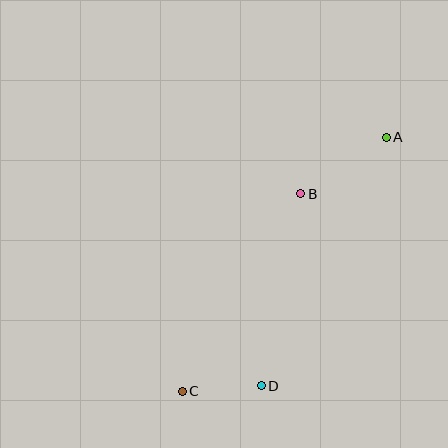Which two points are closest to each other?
Points C and D are closest to each other.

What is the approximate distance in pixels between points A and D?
The distance between A and D is approximately 278 pixels.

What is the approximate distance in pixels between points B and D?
The distance between B and D is approximately 196 pixels.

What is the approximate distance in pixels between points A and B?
The distance between A and B is approximately 102 pixels.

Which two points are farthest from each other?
Points A and C are farthest from each other.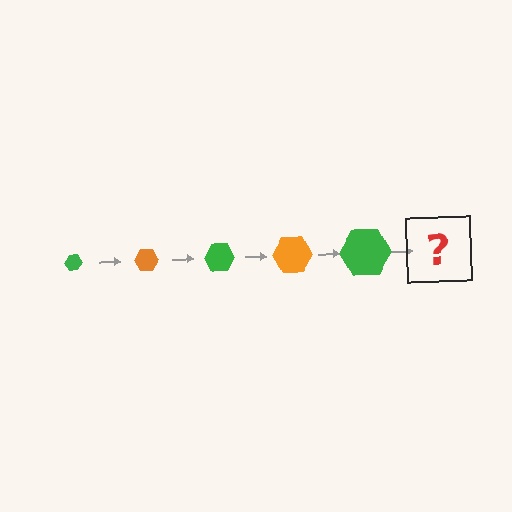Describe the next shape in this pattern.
It should be an orange hexagon, larger than the previous one.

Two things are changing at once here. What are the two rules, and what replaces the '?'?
The two rules are that the hexagon grows larger each step and the color cycles through green and orange. The '?' should be an orange hexagon, larger than the previous one.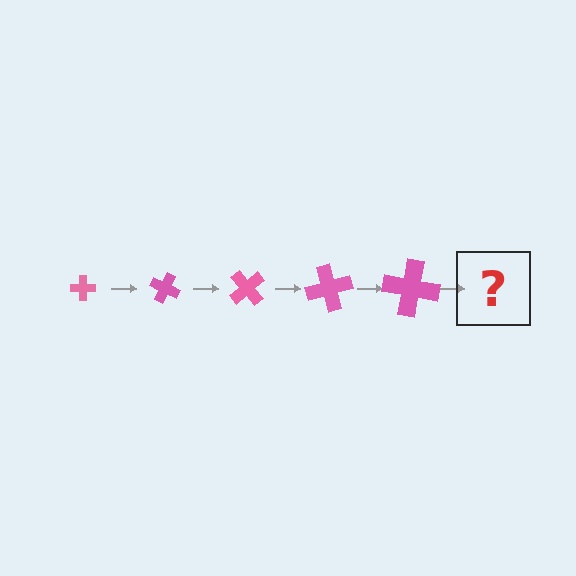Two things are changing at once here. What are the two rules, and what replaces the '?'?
The two rules are that the cross grows larger each step and it rotates 25 degrees each step. The '?' should be a cross, larger than the previous one and rotated 125 degrees from the start.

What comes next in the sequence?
The next element should be a cross, larger than the previous one and rotated 125 degrees from the start.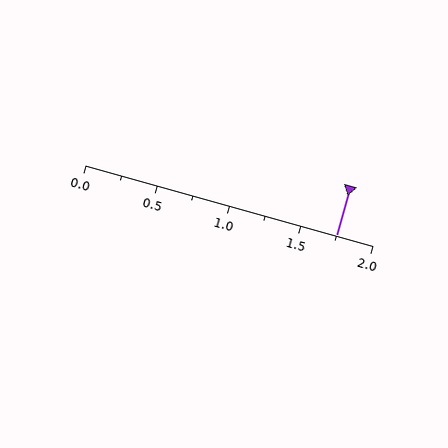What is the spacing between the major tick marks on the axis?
The major ticks are spaced 0.5 apart.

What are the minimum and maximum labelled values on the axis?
The axis runs from 0.0 to 2.0.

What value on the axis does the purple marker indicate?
The marker indicates approximately 1.75.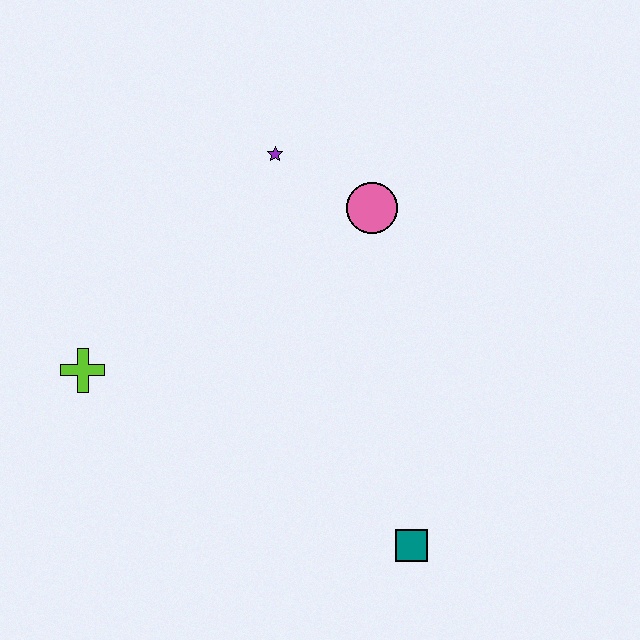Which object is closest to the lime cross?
The purple star is closest to the lime cross.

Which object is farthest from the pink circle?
The teal square is farthest from the pink circle.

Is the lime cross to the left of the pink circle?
Yes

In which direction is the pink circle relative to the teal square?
The pink circle is above the teal square.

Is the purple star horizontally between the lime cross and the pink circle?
Yes